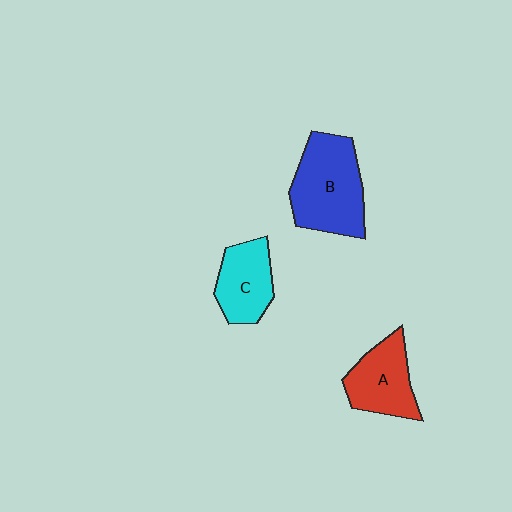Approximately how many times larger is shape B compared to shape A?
Approximately 1.4 times.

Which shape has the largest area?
Shape B (blue).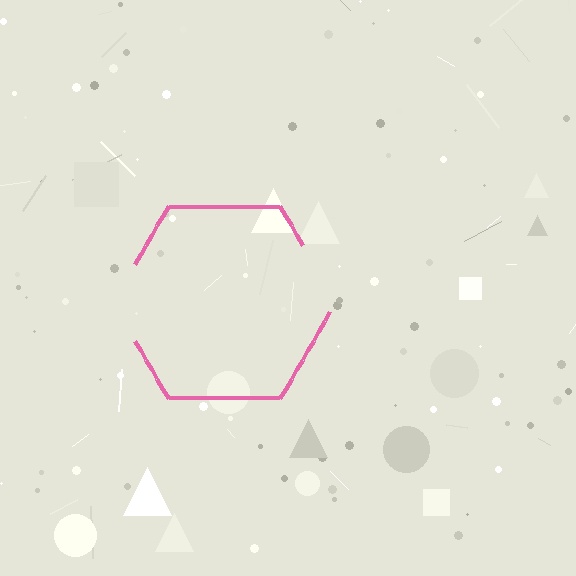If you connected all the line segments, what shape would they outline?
They would outline a hexagon.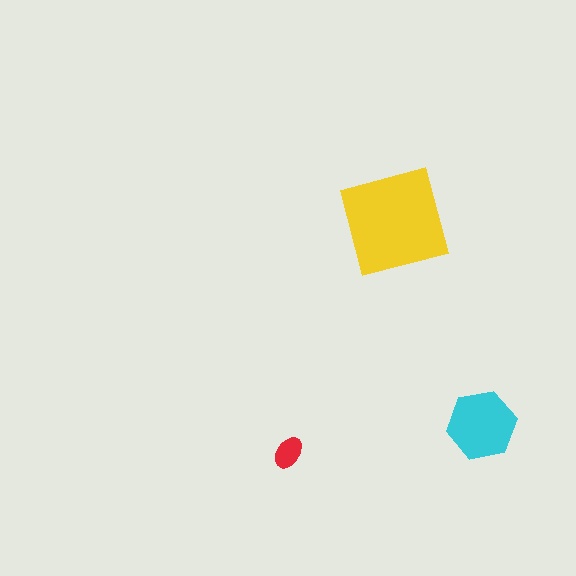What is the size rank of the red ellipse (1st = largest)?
3rd.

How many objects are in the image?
There are 3 objects in the image.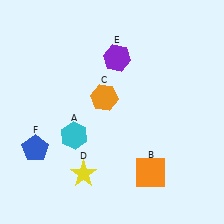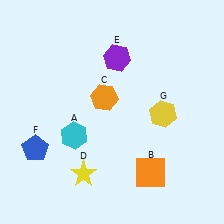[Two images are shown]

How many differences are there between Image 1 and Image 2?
There is 1 difference between the two images.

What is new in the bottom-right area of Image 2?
A yellow hexagon (G) was added in the bottom-right area of Image 2.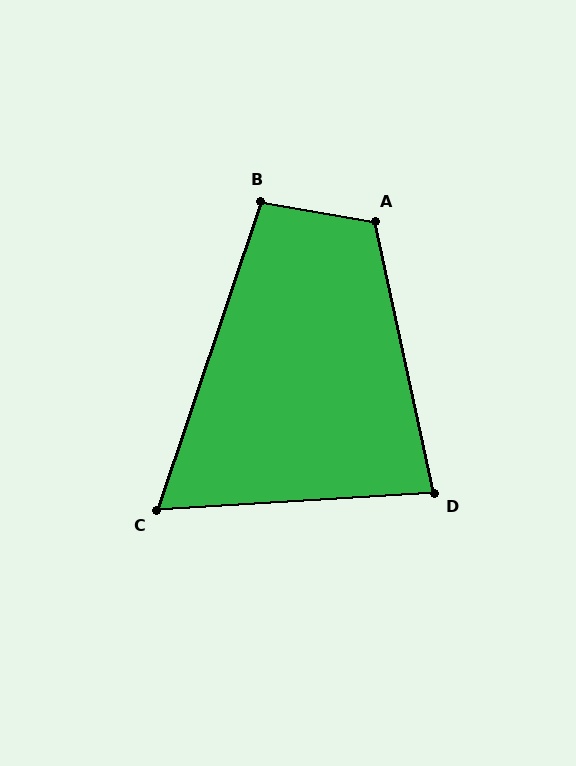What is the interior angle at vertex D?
Approximately 81 degrees (acute).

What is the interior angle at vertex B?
Approximately 99 degrees (obtuse).